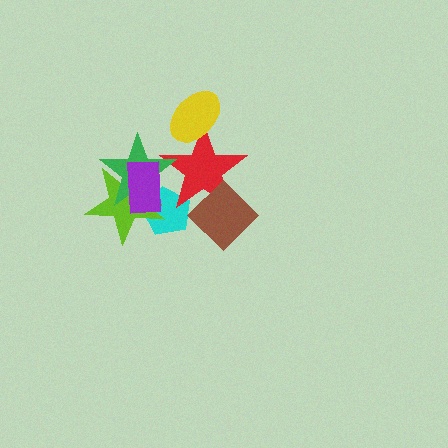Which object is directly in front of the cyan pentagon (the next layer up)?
The red star is directly in front of the cyan pentagon.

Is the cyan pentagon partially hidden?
Yes, it is partially covered by another shape.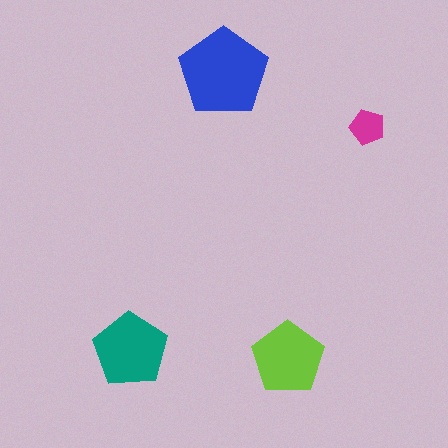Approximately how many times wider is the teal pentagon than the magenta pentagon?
About 2 times wider.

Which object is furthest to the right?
The magenta pentagon is rightmost.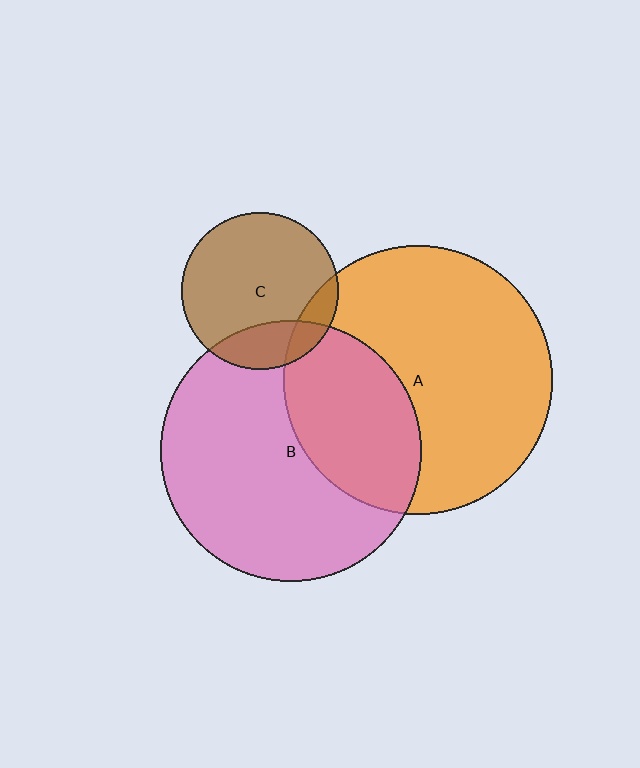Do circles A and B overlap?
Yes.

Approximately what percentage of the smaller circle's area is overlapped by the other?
Approximately 35%.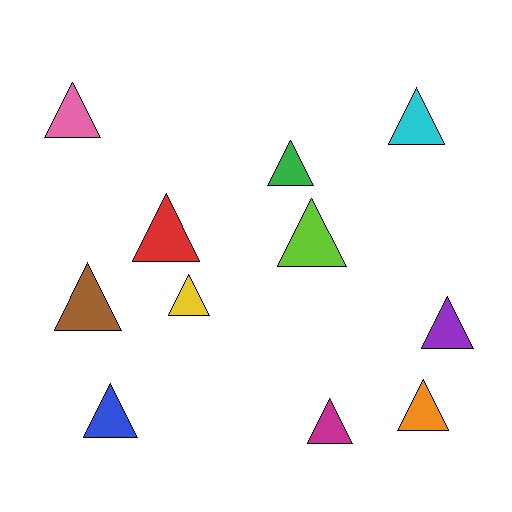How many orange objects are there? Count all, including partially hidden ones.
There is 1 orange object.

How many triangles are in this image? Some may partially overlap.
There are 11 triangles.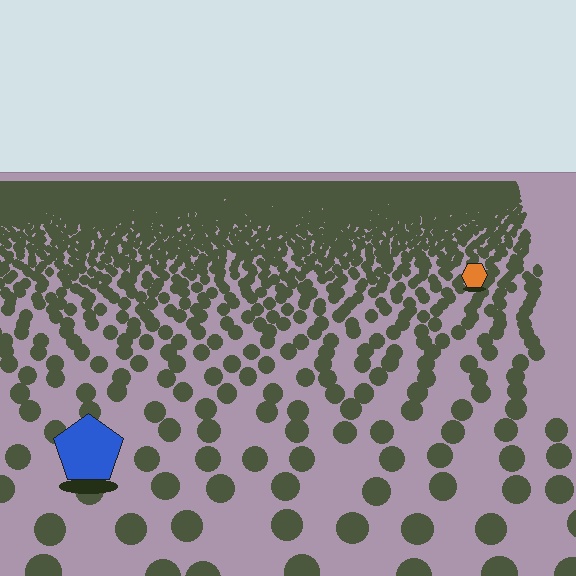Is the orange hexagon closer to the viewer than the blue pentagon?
No. The blue pentagon is closer — you can tell from the texture gradient: the ground texture is coarser near it.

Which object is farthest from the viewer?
The orange hexagon is farthest from the viewer. It appears smaller and the ground texture around it is denser.